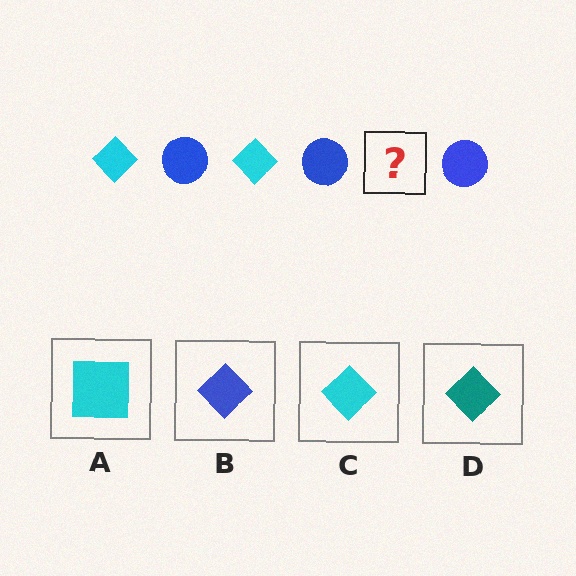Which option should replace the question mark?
Option C.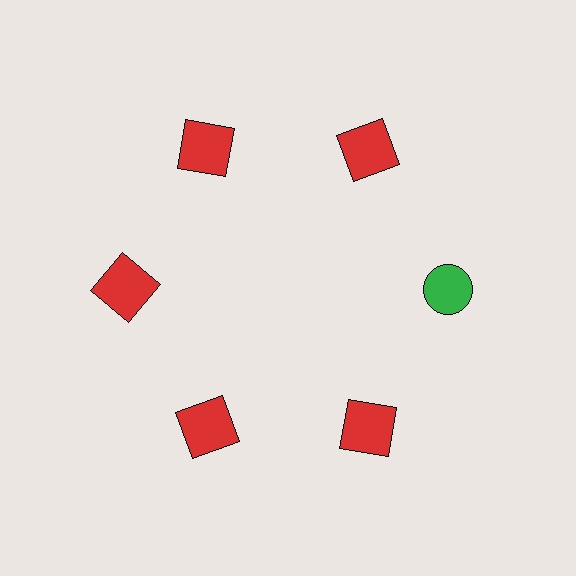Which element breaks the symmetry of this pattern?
The green circle at roughly the 3 o'clock position breaks the symmetry. All other shapes are red squares.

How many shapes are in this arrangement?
There are 6 shapes arranged in a ring pattern.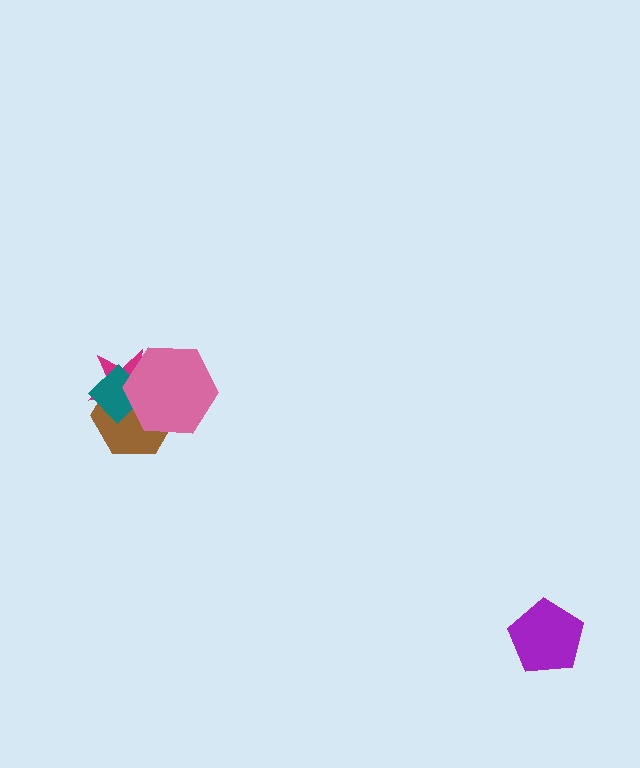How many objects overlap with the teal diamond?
3 objects overlap with the teal diamond.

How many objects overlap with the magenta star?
3 objects overlap with the magenta star.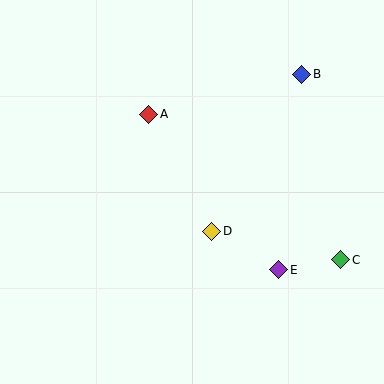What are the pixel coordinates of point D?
Point D is at (212, 231).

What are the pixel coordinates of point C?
Point C is at (341, 260).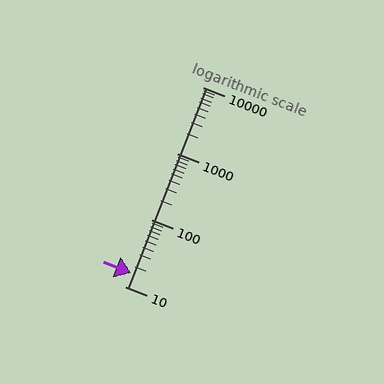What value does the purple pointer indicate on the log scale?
The pointer indicates approximately 16.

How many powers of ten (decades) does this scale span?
The scale spans 3 decades, from 10 to 10000.